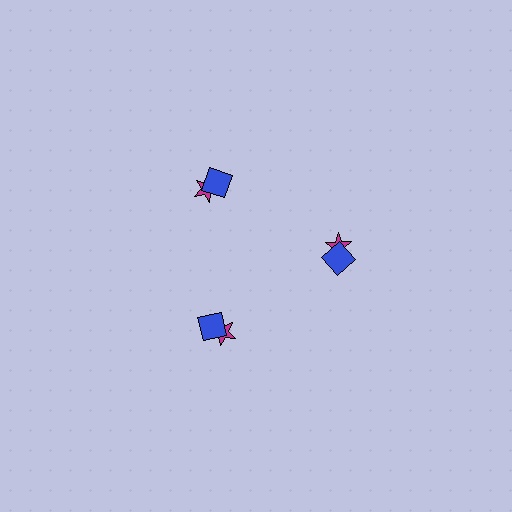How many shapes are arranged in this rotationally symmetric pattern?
There are 6 shapes, arranged in 3 groups of 2.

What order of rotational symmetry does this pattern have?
This pattern has 3-fold rotational symmetry.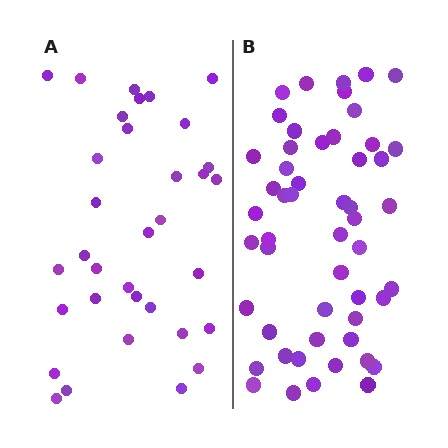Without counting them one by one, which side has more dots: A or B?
Region B (the right region) has more dots.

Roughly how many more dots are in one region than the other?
Region B has approximately 20 more dots than region A.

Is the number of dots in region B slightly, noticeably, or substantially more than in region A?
Region B has substantially more. The ratio is roughly 1.5 to 1.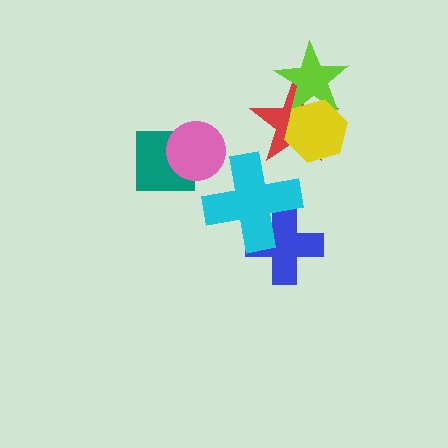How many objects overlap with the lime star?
2 objects overlap with the lime star.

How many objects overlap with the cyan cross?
1 object overlaps with the cyan cross.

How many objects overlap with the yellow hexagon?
2 objects overlap with the yellow hexagon.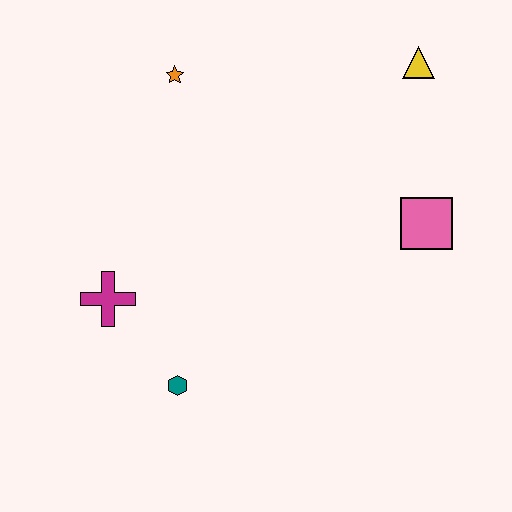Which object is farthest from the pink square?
The magenta cross is farthest from the pink square.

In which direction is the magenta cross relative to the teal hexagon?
The magenta cross is above the teal hexagon.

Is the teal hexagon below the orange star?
Yes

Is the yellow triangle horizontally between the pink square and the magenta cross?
Yes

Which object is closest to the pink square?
The yellow triangle is closest to the pink square.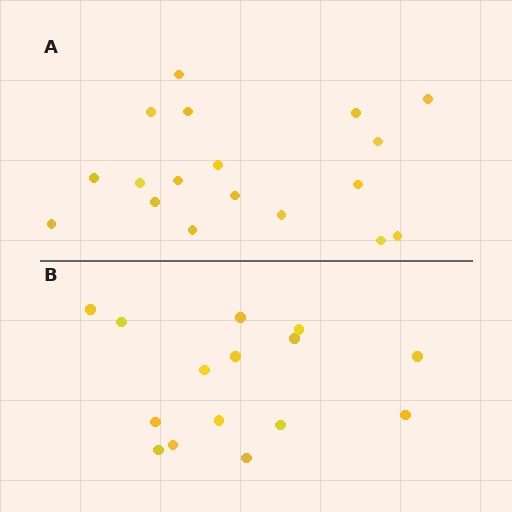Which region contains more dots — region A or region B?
Region A (the top region) has more dots.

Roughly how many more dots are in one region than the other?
Region A has just a few more — roughly 2 or 3 more dots than region B.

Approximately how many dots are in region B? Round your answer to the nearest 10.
About 20 dots. (The exact count is 15, which rounds to 20.)